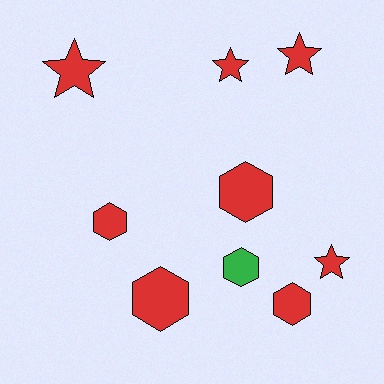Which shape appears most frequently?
Hexagon, with 5 objects.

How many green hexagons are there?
There is 1 green hexagon.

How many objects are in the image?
There are 9 objects.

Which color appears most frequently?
Red, with 8 objects.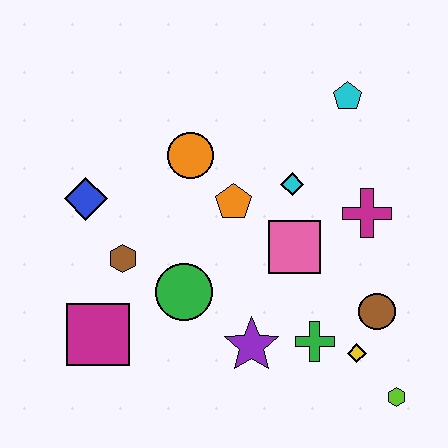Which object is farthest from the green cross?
The blue diamond is farthest from the green cross.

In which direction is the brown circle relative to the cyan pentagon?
The brown circle is below the cyan pentagon.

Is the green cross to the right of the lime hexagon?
No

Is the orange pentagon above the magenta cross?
Yes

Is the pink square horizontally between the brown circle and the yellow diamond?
No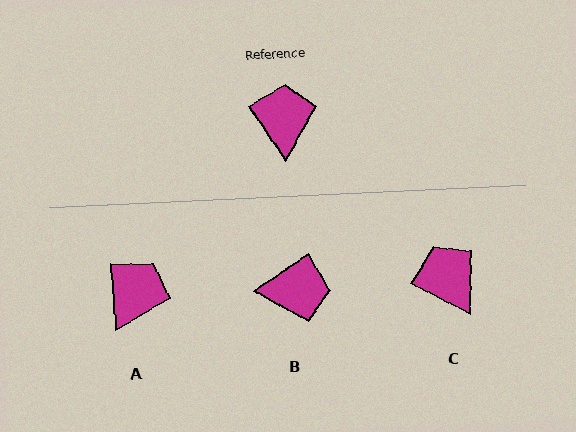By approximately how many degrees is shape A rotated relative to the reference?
Approximately 31 degrees clockwise.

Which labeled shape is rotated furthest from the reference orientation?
B, about 90 degrees away.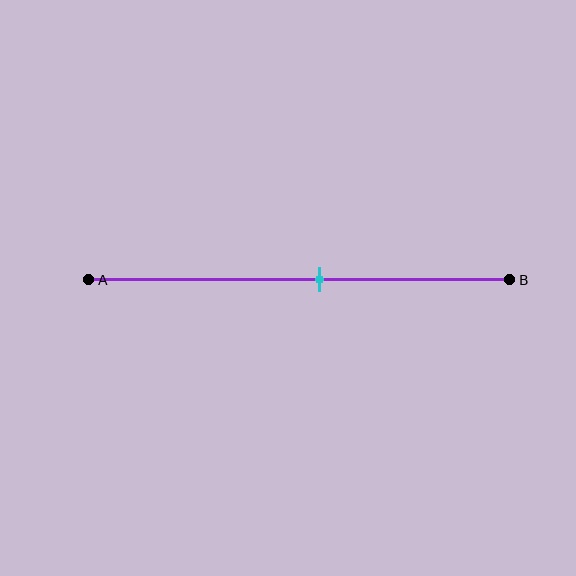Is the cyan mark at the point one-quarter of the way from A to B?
No, the mark is at about 55% from A, not at the 25% one-quarter point.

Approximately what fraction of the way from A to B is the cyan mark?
The cyan mark is approximately 55% of the way from A to B.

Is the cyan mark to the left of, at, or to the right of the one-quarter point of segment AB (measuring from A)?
The cyan mark is to the right of the one-quarter point of segment AB.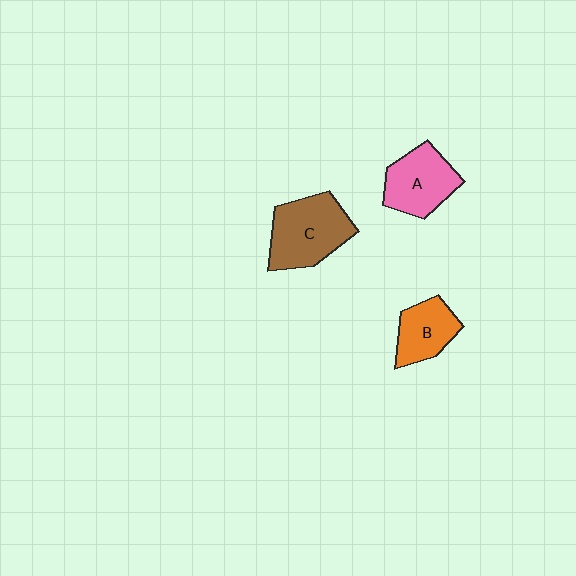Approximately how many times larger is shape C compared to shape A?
Approximately 1.2 times.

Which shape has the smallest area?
Shape B (orange).